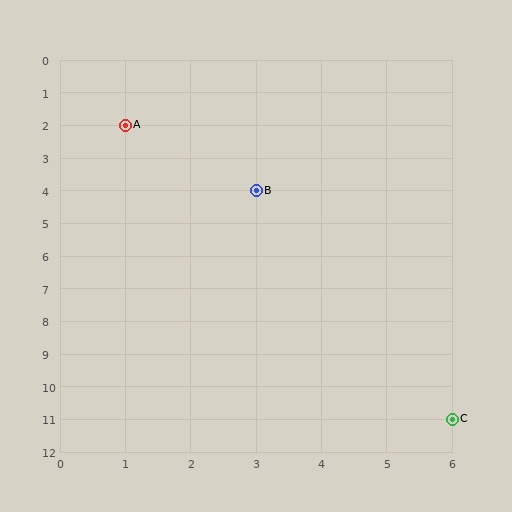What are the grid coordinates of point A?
Point A is at grid coordinates (1, 2).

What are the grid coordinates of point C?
Point C is at grid coordinates (6, 11).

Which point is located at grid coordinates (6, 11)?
Point C is at (6, 11).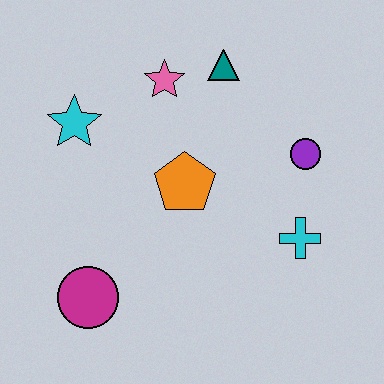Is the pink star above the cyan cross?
Yes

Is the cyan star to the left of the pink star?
Yes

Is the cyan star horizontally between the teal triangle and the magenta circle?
No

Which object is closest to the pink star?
The teal triangle is closest to the pink star.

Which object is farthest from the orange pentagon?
The magenta circle is farthest from the orange pentagon.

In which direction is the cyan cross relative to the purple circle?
The cyan cross is below the purple circle.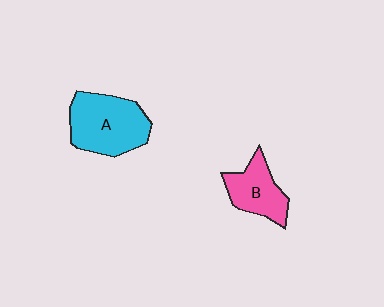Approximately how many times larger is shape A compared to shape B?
Approximately 1.5 times.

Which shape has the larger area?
Shape A (cyan).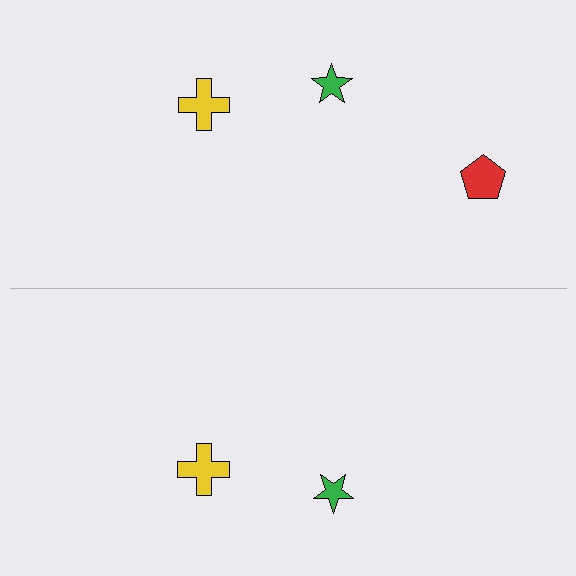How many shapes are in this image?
There are 5 shapes in this image.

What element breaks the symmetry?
A red pentagon is missing from the bottom side.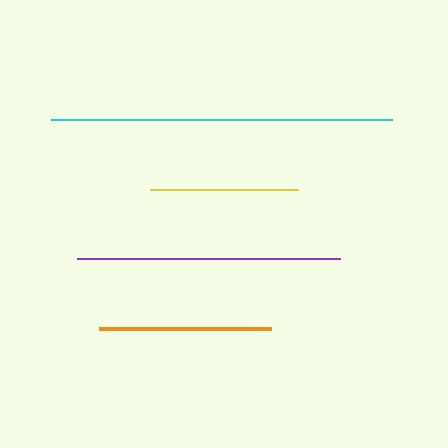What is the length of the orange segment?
The orange segment is approximately 172 pixels long.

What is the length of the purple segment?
The purple segment is approximately 263 pixels long.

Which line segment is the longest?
The cyan line is the longest at approximately 341 pixels.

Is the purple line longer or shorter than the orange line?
The purple line is longer than the orange line.